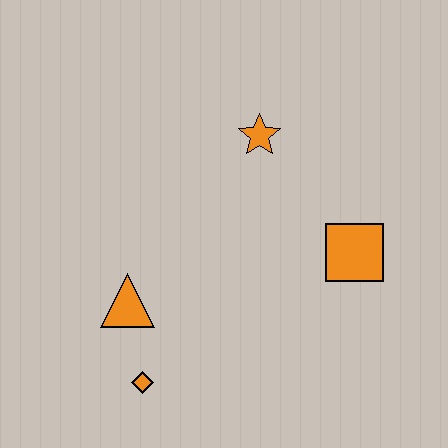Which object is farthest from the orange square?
The orange diamond is farthest from the orange square.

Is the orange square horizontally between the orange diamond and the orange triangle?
No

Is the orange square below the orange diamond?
No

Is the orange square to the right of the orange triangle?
Yes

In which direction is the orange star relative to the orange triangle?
The orange star is above the orange triangle.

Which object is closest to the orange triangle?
The orange diamond is closest to the orange triangle.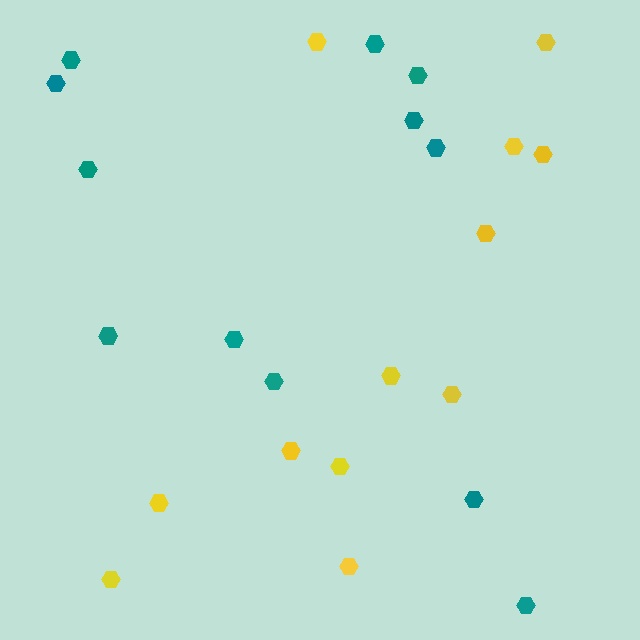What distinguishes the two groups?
There are 2 groups: one group of teal hexagons (12) and one group of yellow hexagons (12).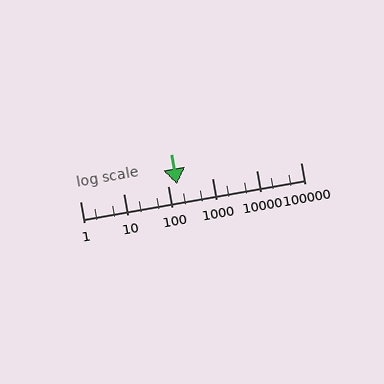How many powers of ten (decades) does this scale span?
The scale spans 5 decades, from 1 to 100000.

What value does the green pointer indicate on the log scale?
The pointer indicates approximately 160.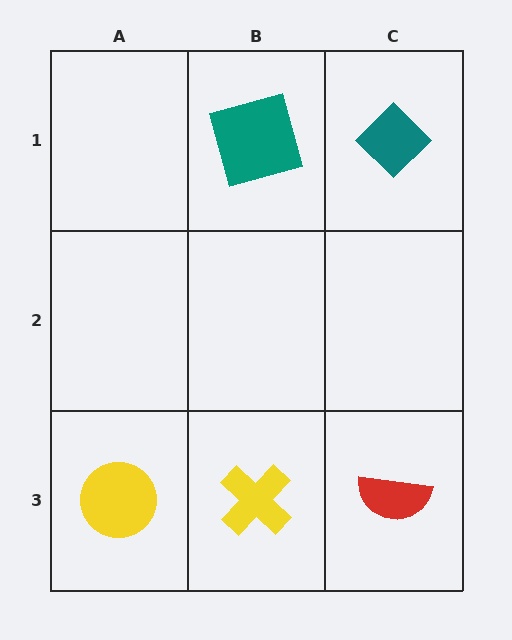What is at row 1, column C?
A teal diamond.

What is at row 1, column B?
A teal square.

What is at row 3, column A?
A yellow circle.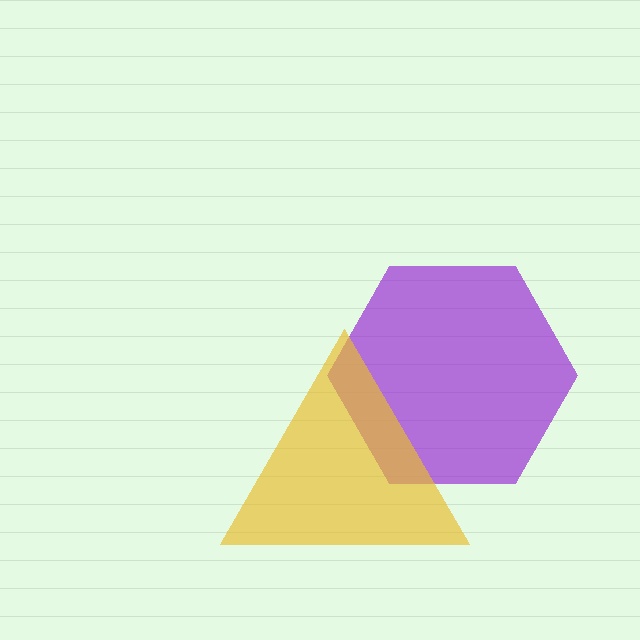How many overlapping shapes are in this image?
There are 2 overlapping shapes in the image.